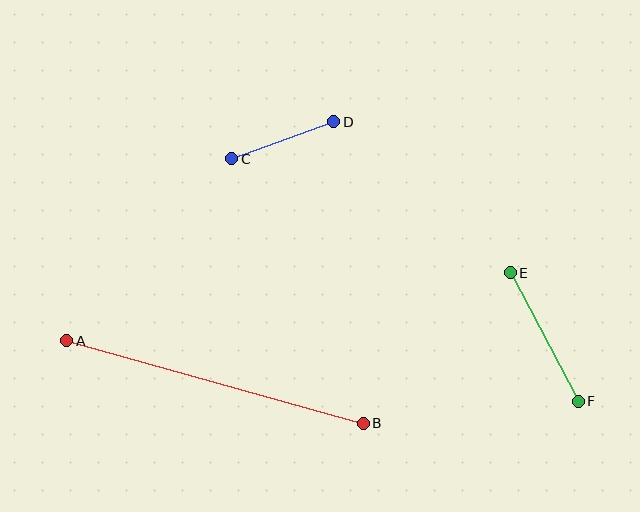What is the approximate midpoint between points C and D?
The midpoint is at approximately (283, 140) pixels.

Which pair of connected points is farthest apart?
Points A and B are farthest apart.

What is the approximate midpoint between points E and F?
The midpoint is at approximately (544, 337) pixels.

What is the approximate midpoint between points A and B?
The midpoint is at approximately (215, 382) pixels.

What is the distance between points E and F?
The distance is approximately 145 pixels.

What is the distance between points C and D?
The distance is approximately 109 pixels.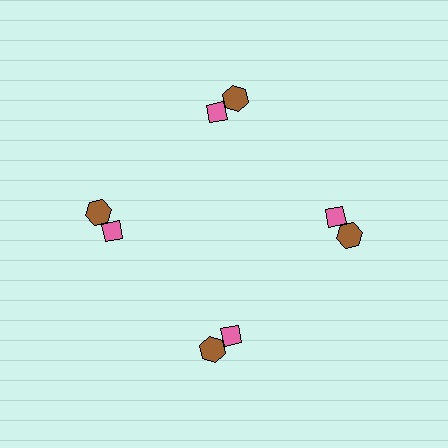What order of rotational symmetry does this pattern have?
This pattern has 4-fold rotational symmetry.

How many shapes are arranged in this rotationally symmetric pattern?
There are 8 shapes, arranged in 4 groups of 2.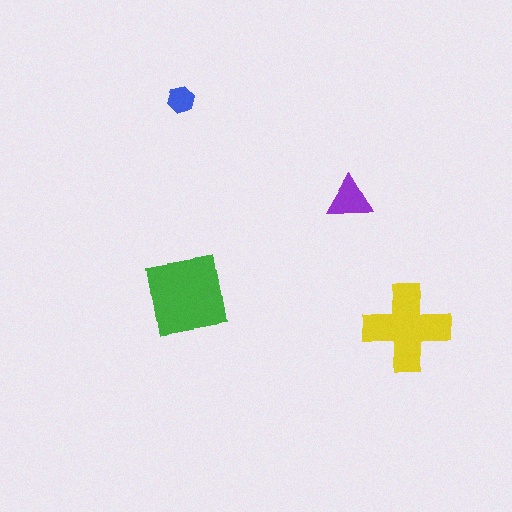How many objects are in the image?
There are 4 objects in the image.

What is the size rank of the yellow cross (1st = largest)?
2nd.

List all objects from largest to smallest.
The green square, the yellow cross, the purple triangle, the blue hexagon.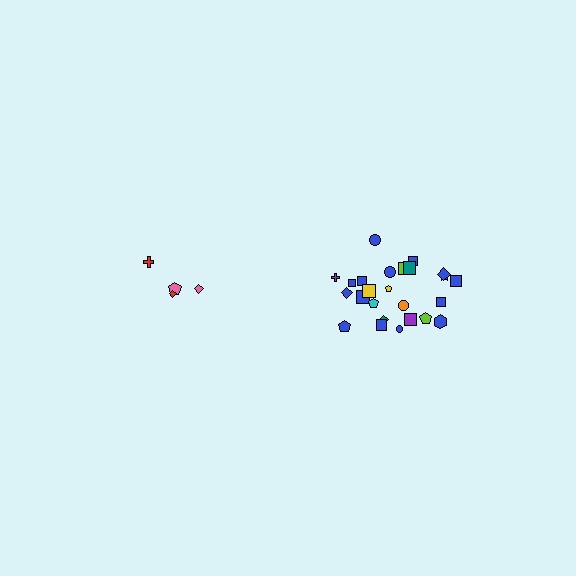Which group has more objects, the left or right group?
The right group.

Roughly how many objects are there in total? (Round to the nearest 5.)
Roughly 30 objects in total.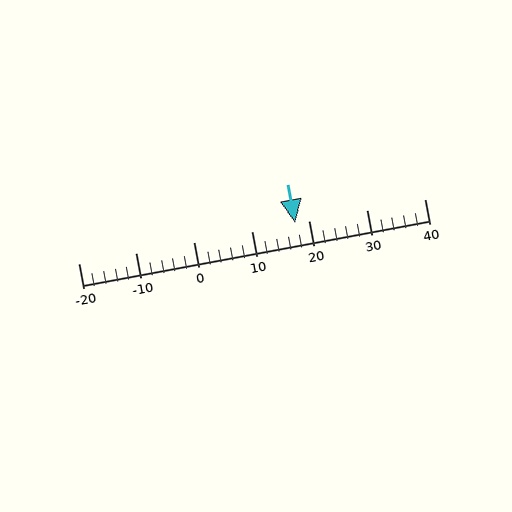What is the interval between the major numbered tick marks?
The major tick marks are spaced 10 units apart.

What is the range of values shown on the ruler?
The ruler shows values from -20 to 40.